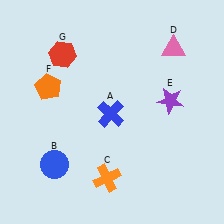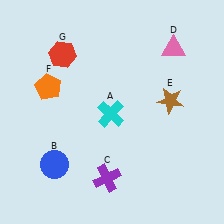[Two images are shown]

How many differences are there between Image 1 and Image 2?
There are 3 differences between the two images.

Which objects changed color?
A changed from blue to cyan. C changed from orange to purple. E changed from purple to brown.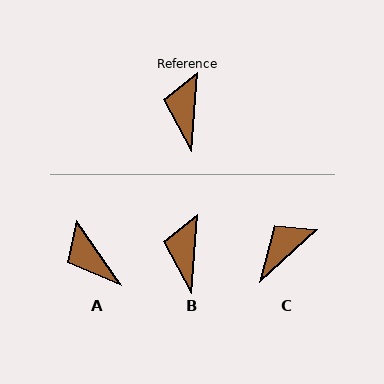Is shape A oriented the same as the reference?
No, it is off by about 39 degrees.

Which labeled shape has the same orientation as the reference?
B.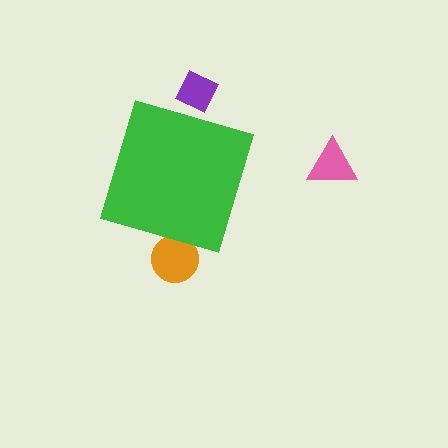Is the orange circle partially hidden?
Yes, the orange circle is partially hidden behind the green diamond.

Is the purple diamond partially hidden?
Yes, the purple diamond is partially hidden behind the green diamond.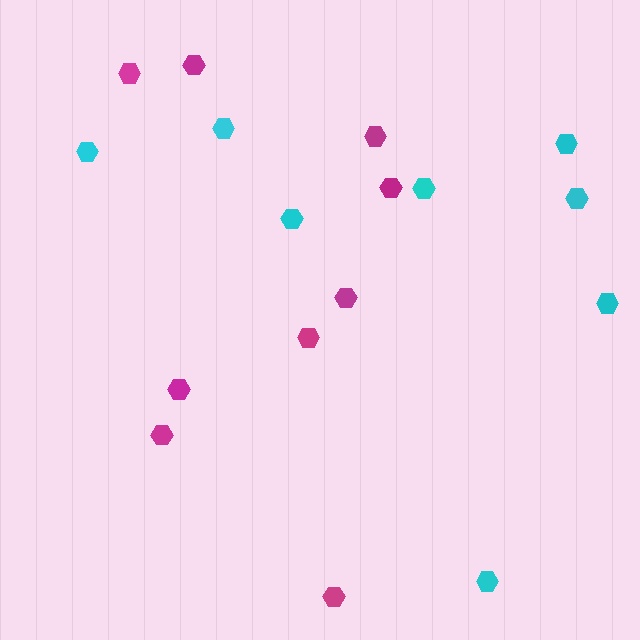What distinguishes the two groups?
There are 2 groups: one group of cyan hexagons (8) and one group of magenta hexagons (9).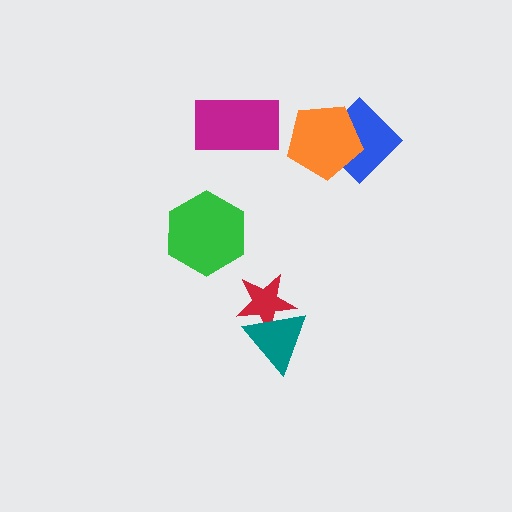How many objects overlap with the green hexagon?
0 objects overlap with the green hexagon.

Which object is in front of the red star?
The teal triangle is in front of the red star.